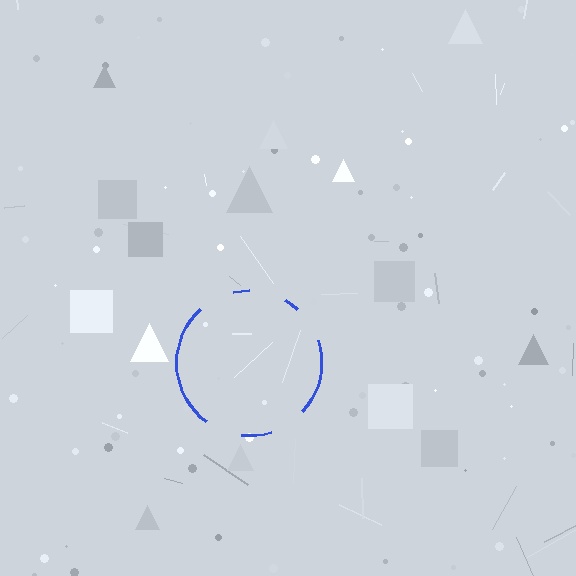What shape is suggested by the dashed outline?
The dashed outline suggests a circle.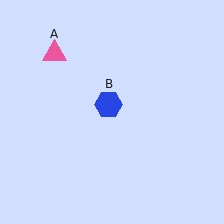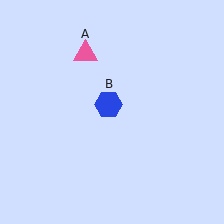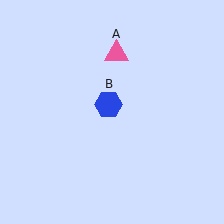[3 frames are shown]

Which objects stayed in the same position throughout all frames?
Blue hexagon (object B) remained stationary.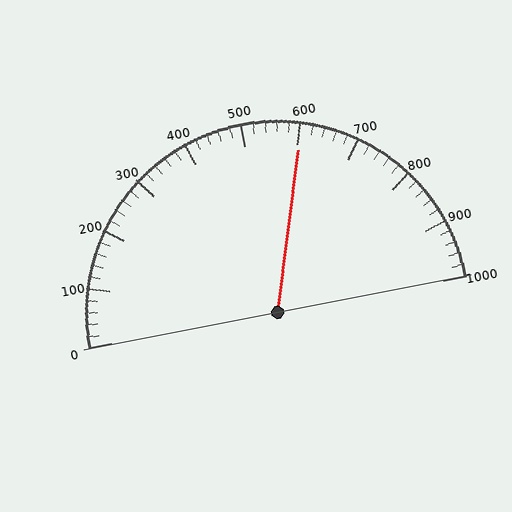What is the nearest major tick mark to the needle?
The nearest major tick mark is 600.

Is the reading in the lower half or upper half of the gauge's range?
The reading is in the upper half of the range (0 to 1000).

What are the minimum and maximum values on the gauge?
The gauge ranges from 0 to 1000.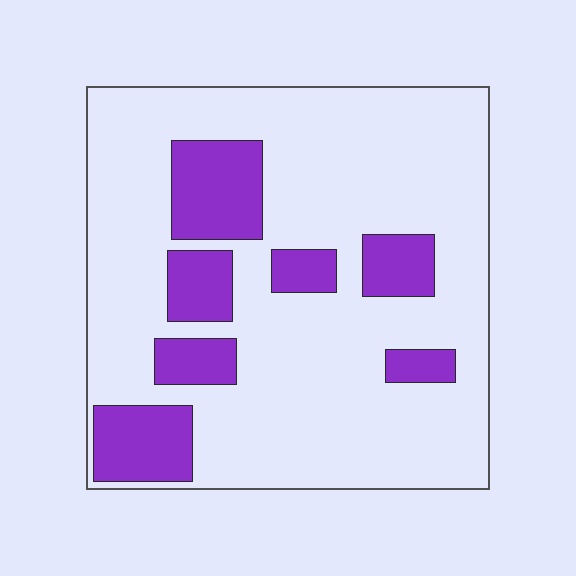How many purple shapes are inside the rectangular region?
7.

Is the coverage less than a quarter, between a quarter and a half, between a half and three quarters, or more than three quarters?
Less than a quarter.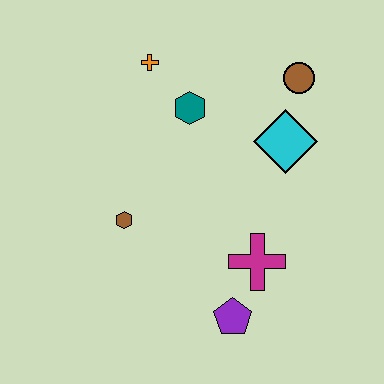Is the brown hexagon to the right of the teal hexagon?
No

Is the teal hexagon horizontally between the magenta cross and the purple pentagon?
No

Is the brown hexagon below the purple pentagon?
No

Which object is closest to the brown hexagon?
The teal hexagon is closest to the brown hexagon.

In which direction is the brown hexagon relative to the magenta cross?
The brown hexagon is to the left of the magenta cross.